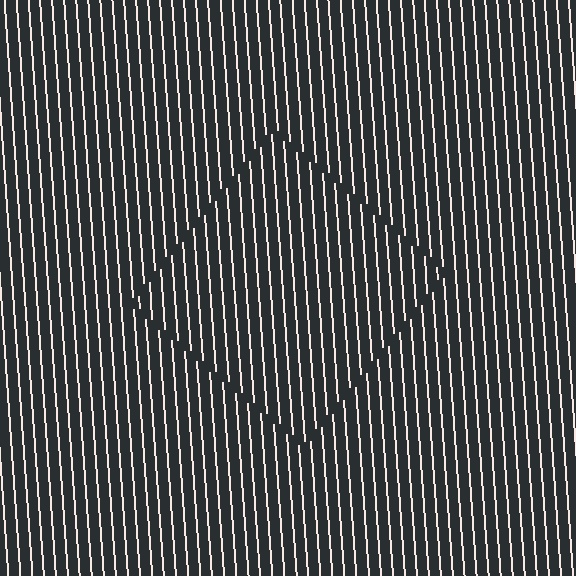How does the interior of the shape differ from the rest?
The interior of the shape contains the same grating, shifted by half a period — the contour is defined by the phase discontinuity where line-ends from the inner and outer gratings abut.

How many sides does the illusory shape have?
4 sides — the line-ends trace a square.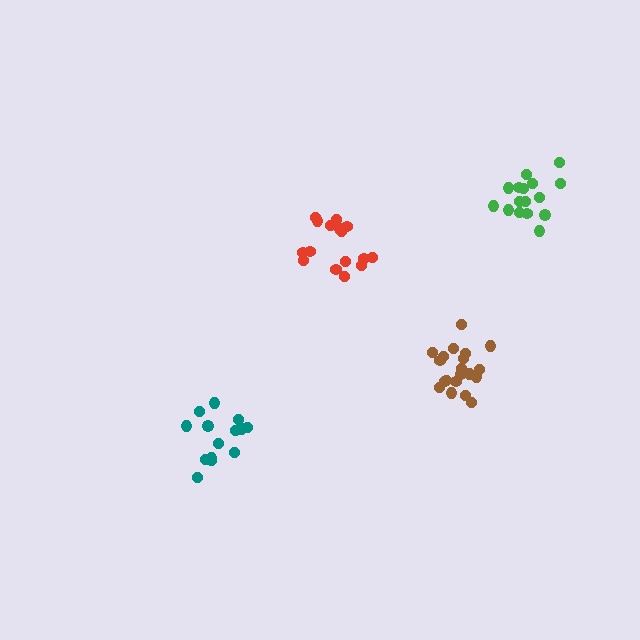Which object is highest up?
The green cluster is topmost.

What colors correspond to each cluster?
The clusters are colored: brown, red, teal, green.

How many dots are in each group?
Group 1: 20 dots, Group 2: 16 dots, Group 3: 14 dots, Group 4: 16 dots (66 total).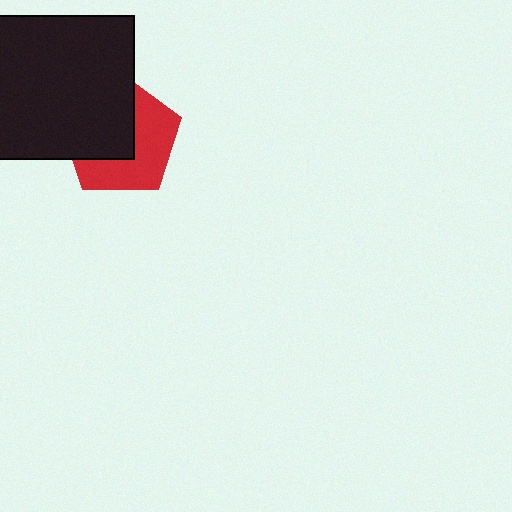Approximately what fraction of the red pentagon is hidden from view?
Roughly 50% of the red pentagon is hidden behind the black square.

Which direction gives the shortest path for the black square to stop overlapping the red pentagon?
Moving toward the upper-left gives the shortest separation.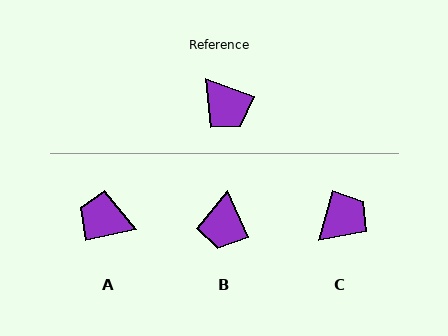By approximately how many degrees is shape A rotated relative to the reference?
Approximately 147 degrees clockwise.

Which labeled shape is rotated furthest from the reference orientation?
A, about 147 degrees away.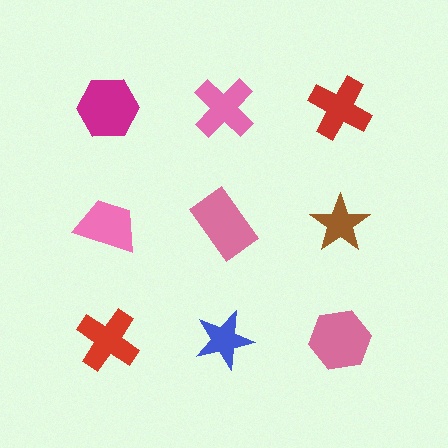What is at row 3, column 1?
A red cross.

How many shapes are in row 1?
3 shapes.